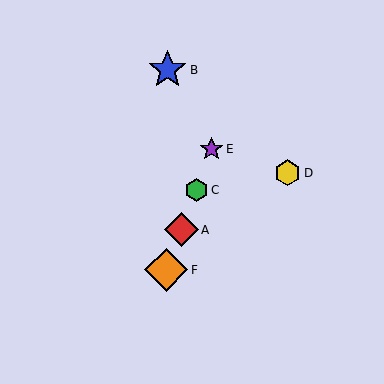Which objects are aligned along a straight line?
Objects A, C, E, F are aligned along a straight line.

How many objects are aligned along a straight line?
4 objects (A, C, E, F) are aligned along a straight line.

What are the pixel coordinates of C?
Object C is at (196, 190).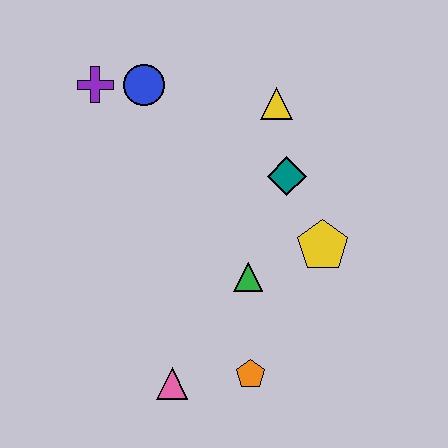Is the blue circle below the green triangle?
No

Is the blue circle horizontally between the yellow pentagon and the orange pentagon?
No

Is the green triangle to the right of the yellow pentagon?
No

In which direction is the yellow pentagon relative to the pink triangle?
The yellow pentagon is to the right of the pink triangle.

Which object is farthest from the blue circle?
The orange pentagon is farthest from the blue circle.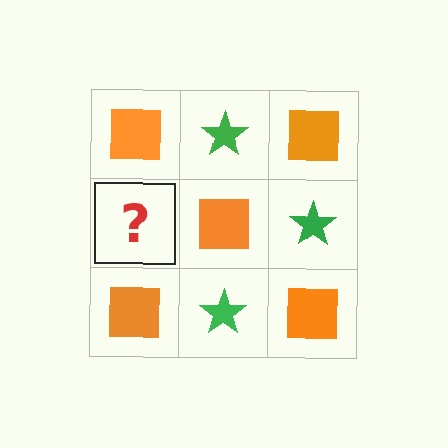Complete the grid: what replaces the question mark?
The question mark should be replaced with a green star.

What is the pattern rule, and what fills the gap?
The rule is that it alternates orange square and green star in a checkerboard pattern. The gap should be filled with a green star.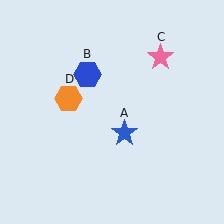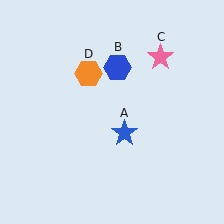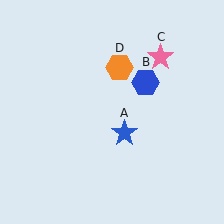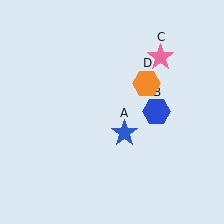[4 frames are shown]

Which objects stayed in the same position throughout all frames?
Blue star (object A) and pink star (object C) remained stationary.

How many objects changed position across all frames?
2 objects changed position: blue hexagon (object B), orange hexagon (object D).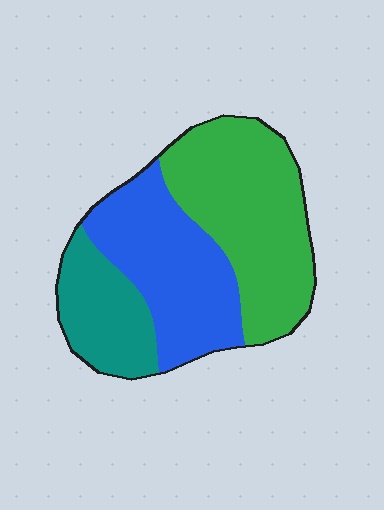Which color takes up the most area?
Green, at roughly 45%.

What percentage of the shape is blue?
Blue takes up between a quarter and a half of the shape.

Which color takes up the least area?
Teal, at roughly 20%.